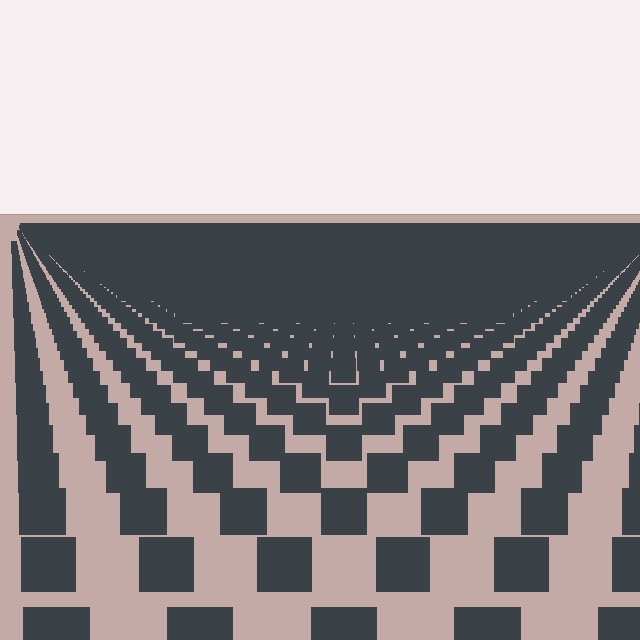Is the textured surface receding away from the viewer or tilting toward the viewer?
The surface is receding away from the viewer. Texture elements get smaller and denser toward the top.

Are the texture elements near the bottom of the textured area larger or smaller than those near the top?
Larger. Near the bottom, elements are closer to the viewer and appear at a bigger on-screen size.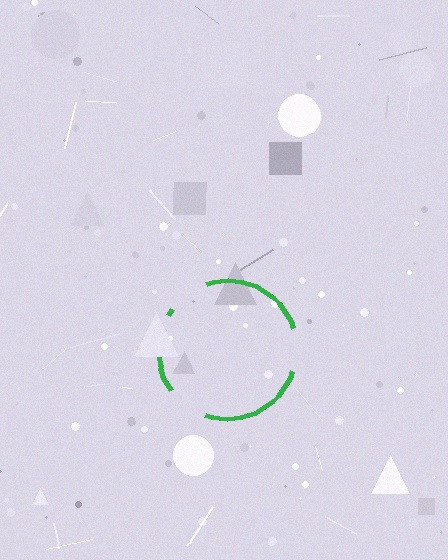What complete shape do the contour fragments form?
The contour fragments form a circle.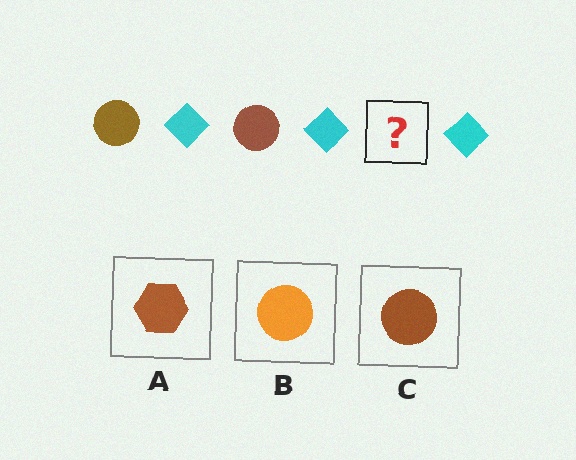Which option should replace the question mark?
Option C.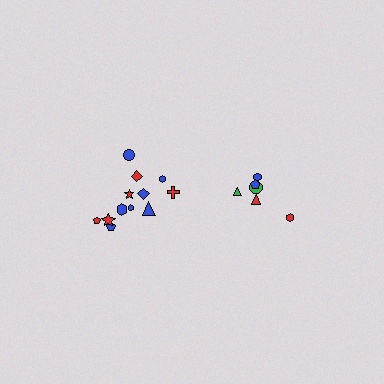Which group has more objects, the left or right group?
The left group.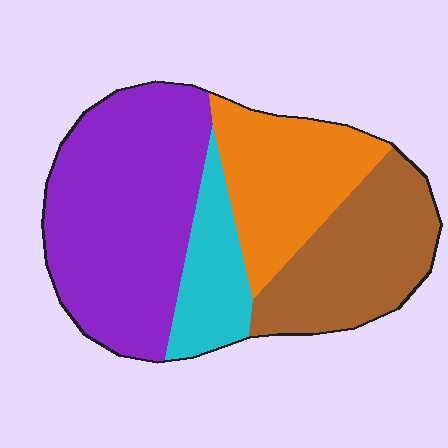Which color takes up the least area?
Cyan, at roughly 15%.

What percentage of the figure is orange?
Orange covers about 20% of the figure.